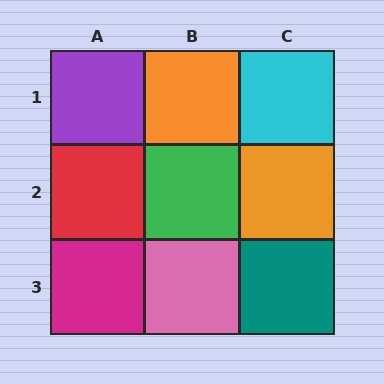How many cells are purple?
1 cell is purple.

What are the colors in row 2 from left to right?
Red, green, orange.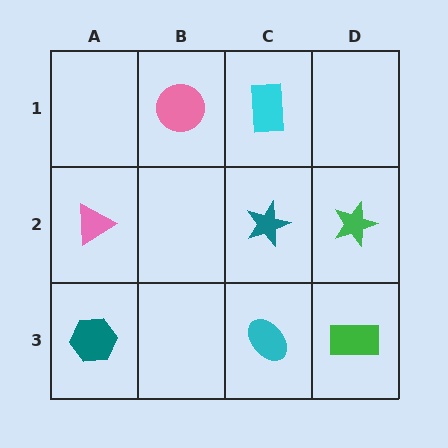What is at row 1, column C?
A cyan rectangle.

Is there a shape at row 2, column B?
No, that cell is empty.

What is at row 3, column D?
A green rectangle.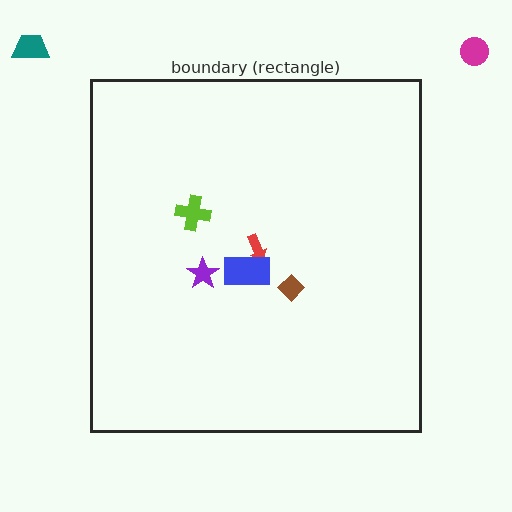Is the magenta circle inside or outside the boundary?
Outside.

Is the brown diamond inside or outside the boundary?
Inside.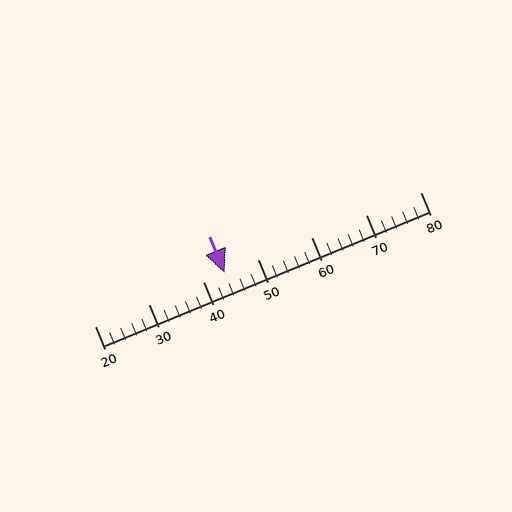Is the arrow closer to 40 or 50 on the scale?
The arrow is closer to 40.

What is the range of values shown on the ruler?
The ruler shows values from 20 to 80.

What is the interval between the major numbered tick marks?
The major tick marks are spaced 10 units apart.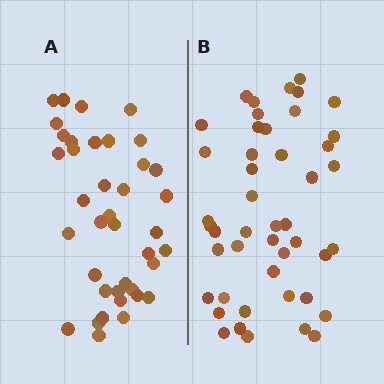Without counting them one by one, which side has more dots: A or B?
Region B (the right region) has more dots.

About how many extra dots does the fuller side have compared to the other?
Region B has roughly 8 or so more dots than region A.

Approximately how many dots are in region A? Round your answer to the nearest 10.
About 40 dots. (The exact count is 39, which rounds to 40.)